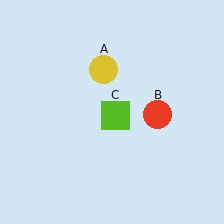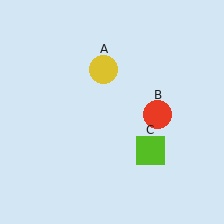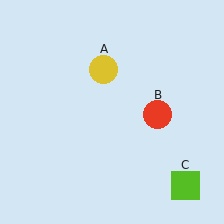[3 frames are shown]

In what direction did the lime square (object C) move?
The lime square (object C) moved down and to the right.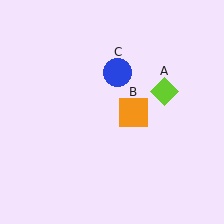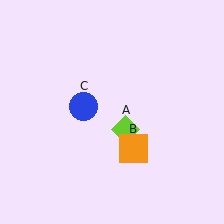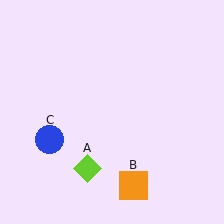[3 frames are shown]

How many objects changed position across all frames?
3 objects changed position: lime diamond (object A), orange square (object B), blue circle (object C).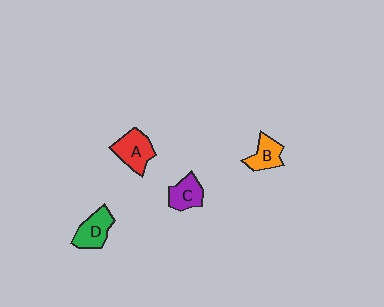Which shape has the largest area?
Shape A (red).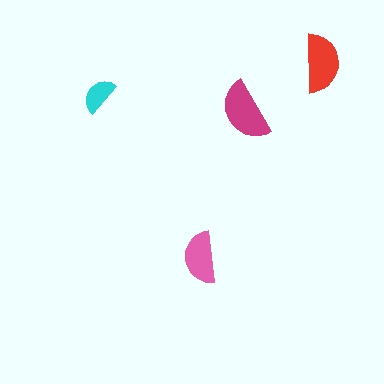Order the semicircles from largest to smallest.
the magenta one, the red one, the pink one, the cyan one.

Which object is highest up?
The red semicircle is topmost.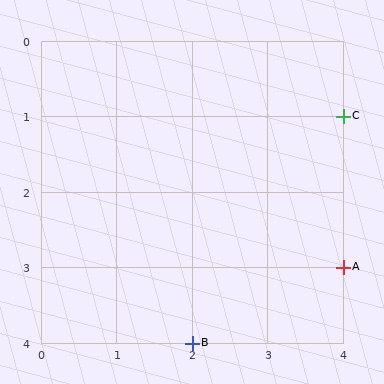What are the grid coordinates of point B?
Point B is at grid coordinates (2, 4).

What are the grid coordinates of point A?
Point A is at grid coordinates (4, 3).